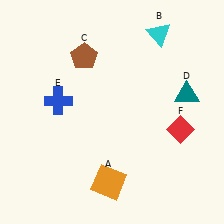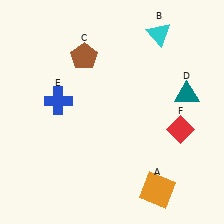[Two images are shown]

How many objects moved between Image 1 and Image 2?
1 object moved between the two images.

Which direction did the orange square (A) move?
The orange square (A) moved right.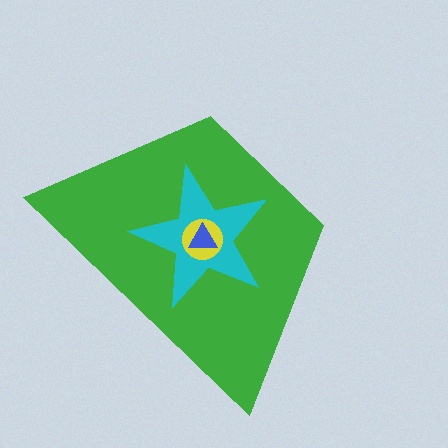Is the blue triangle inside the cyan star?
Yes.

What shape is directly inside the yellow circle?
The blue triangle.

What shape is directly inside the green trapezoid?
The cyan star.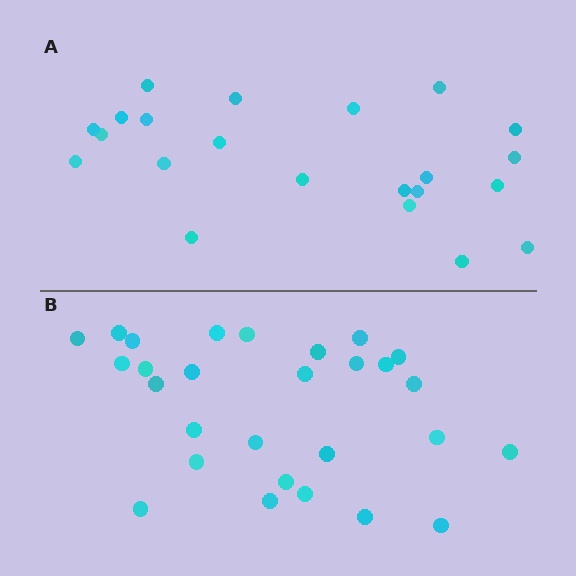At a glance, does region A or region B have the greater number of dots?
Region B (the bottom region) has more dots.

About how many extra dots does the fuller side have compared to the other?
Region B has about 6 more dots than region A.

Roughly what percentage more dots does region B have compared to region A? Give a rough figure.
About 25% more.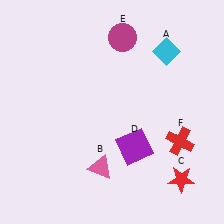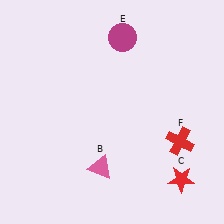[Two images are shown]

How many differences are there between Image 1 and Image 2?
There are 2 differences between the two images.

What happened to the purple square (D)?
The purple square (D) was removed in Image 2. It was in the bottom-right area of Image 1.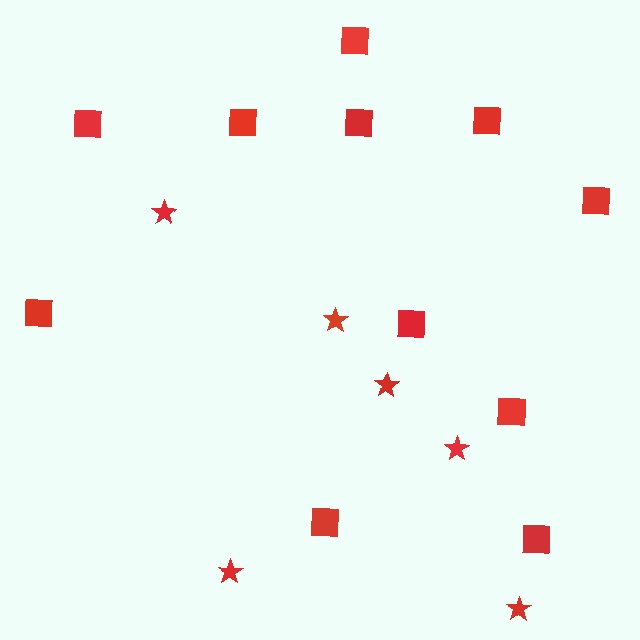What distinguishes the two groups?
There are 2 groups: one group of stars (6) and one group of squares (11).